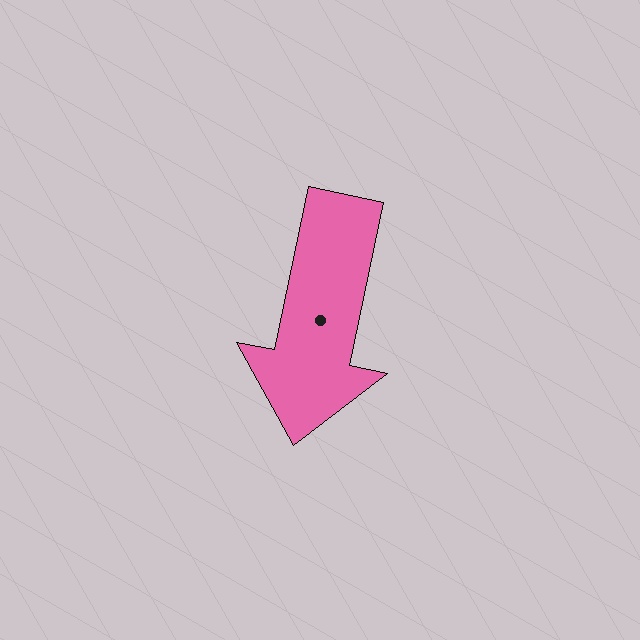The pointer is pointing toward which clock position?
Roughly 6 o'clock.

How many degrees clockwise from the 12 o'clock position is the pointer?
Approximately 192 degrees.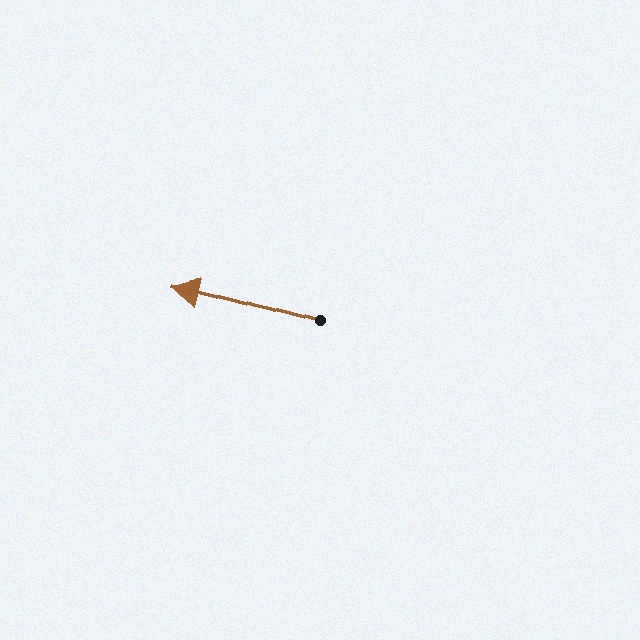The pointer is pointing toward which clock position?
Roughly 9 o'clock.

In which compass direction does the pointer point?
West.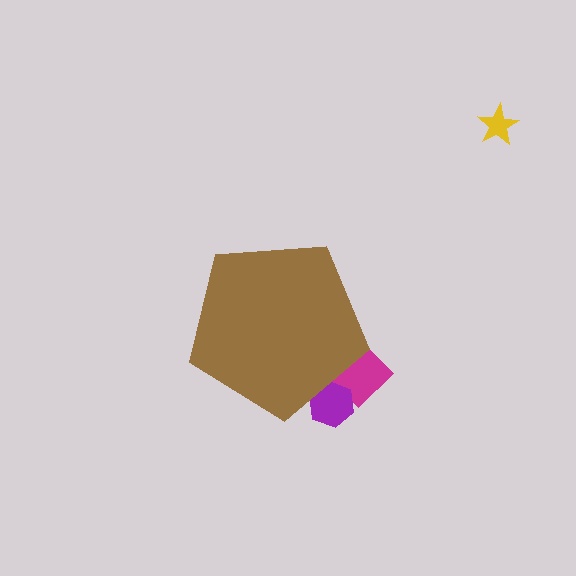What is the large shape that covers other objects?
A brown pentagon.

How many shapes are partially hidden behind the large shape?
2 shapes are partially hidden.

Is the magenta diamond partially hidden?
Yes, the magenta diamond is partially hidden behind the brown pentagon.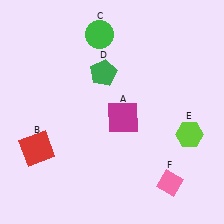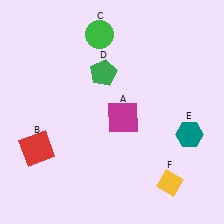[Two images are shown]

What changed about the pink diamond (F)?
In Image 1, F is pink. In Image 2, it changed to yellow.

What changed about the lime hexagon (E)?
In Image 1, E is lime. In Image 2, it changed to teal.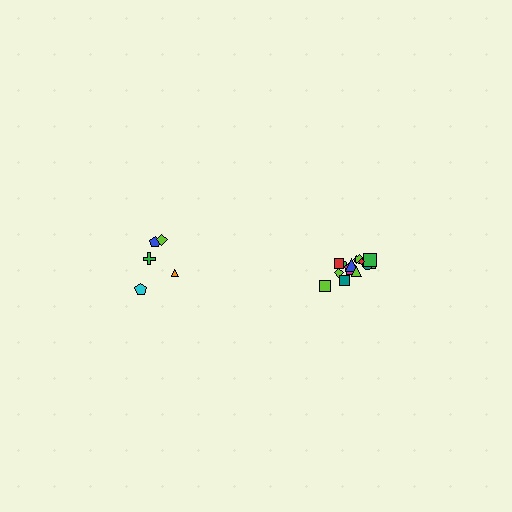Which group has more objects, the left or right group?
The right group.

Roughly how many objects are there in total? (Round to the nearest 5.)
Roughly 20 objects in total.